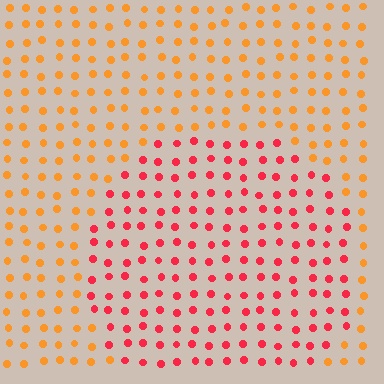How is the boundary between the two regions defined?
The boundary is defined purely by a slight shift in hue (about 41 degrees). Spacing, size, and orientation are identical on both sides.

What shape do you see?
I see a circle.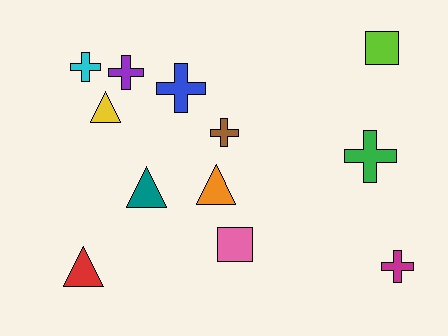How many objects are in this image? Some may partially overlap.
There are 12 objects.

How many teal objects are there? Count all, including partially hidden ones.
There is 1 teal object.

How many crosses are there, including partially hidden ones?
There are 6 crosses.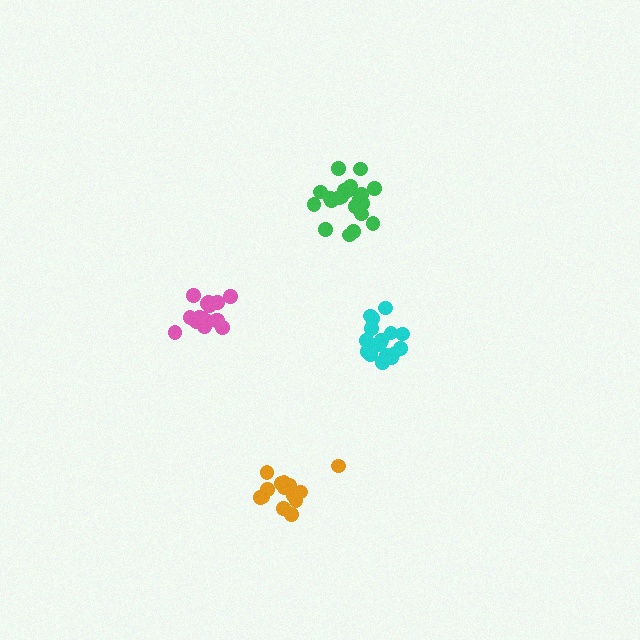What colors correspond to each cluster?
The clusters are colored: pink, orange, green, cyan.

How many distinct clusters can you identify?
There are 4 distinct clusters.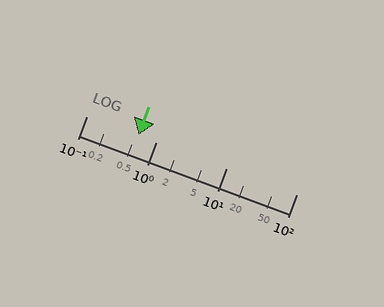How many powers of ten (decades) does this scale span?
The scale spans 3 decades, from 0.1 to 100.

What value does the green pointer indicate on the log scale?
The pointer indicates approximately 0.56.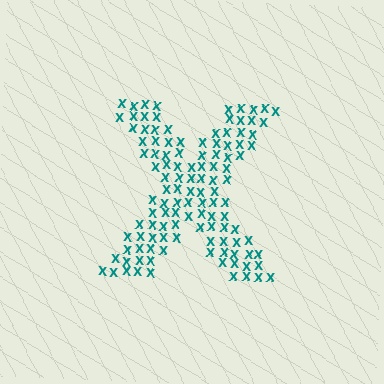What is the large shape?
The large shape is the letter X.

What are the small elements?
The small elements are letter X's.